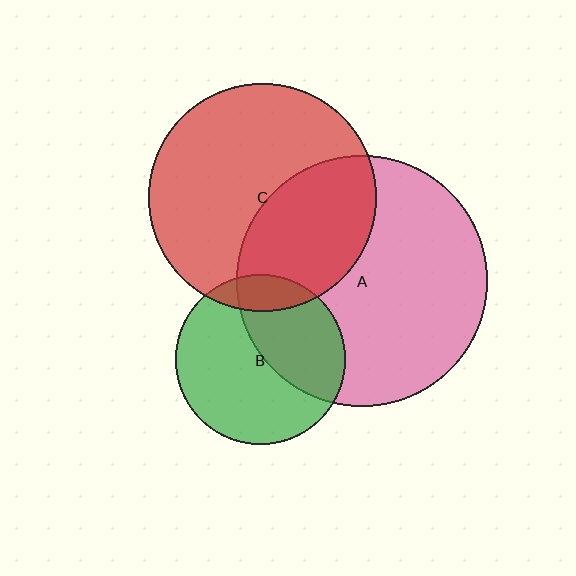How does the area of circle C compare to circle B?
Approximately 1.8 times.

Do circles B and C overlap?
Yes.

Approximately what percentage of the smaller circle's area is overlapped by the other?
Approximately 10%.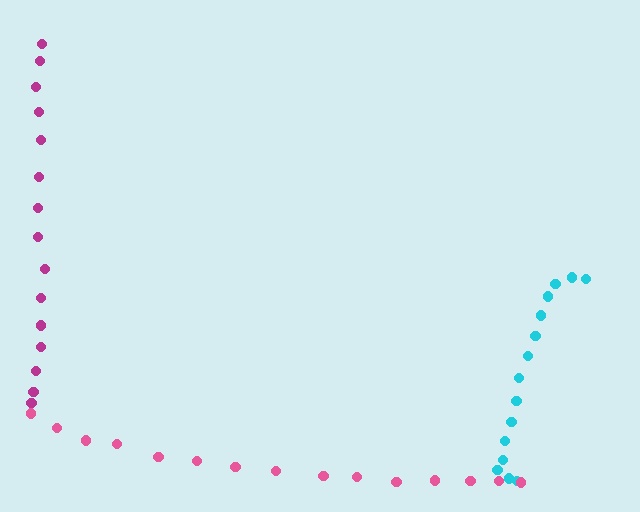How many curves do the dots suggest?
There are 3 distinct paths.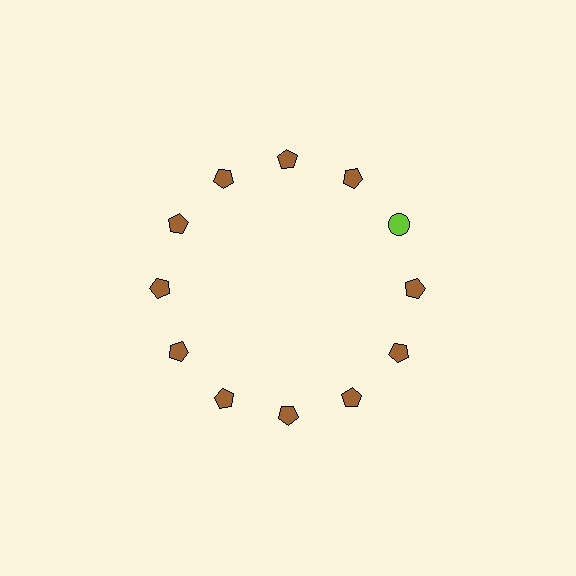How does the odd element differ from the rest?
It differs in both color (lime instead of brown) and shape (circle instead of pentagon).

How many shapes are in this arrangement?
There are 12 shapes arranged in a ring pattern.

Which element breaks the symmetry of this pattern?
The lime circle at roughly the 2 o'clock position breaks the symmetry. All other shapes are brown pentagons.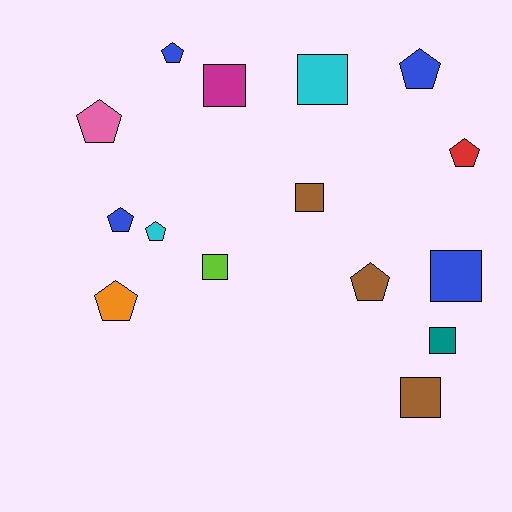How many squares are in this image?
There are 7 squares.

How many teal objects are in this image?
There is 1 teal object.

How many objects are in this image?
There are 15 objects.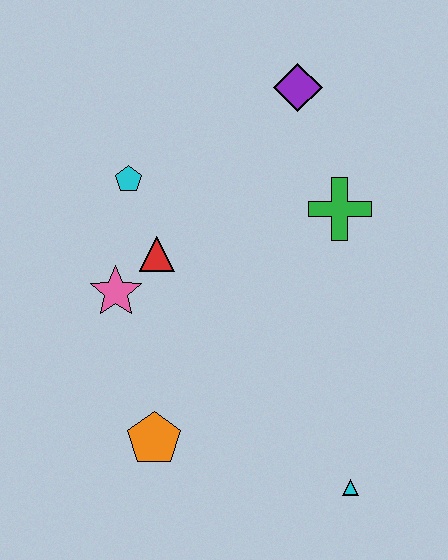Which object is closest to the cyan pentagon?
The red triangle is closest to the cyan pentagon.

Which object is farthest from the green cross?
The orange pentagon is farthest from the green cross.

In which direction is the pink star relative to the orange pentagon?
The pink star is above the orange pentagon.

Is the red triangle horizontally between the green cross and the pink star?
Yes